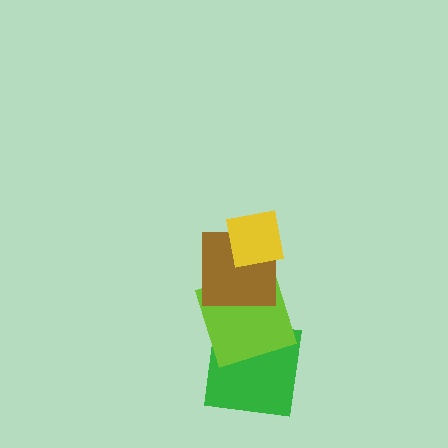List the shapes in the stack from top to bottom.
From top to bottom: the yellow square, the brown square, the lime square, the green square.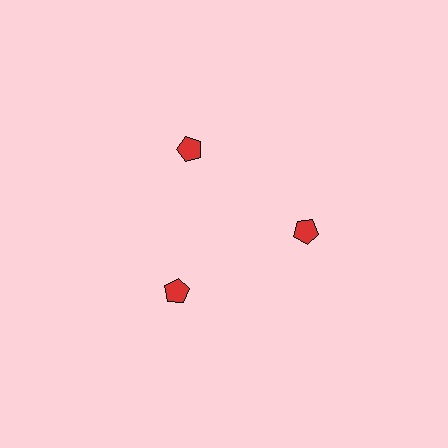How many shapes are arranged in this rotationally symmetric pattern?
There are 3 shapes, arranged in 3 groups of 1.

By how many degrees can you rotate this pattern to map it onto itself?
The pattern maps onto itself every 120 degrees of rotation.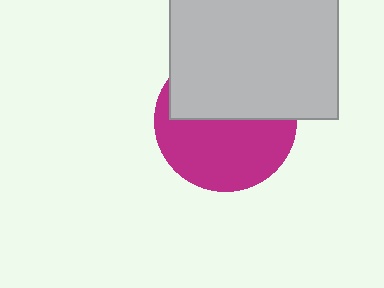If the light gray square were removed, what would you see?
You would see the complete magenta circle.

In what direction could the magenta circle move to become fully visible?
The magenta circle could move down. That would shift it out from behind the light gray square entirely.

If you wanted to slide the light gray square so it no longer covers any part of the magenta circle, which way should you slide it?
Slide it up — that is the most direct way to separate the two shapes.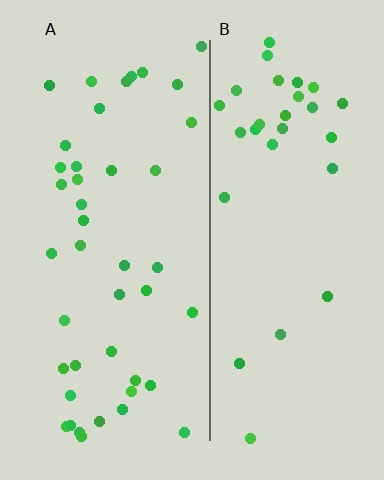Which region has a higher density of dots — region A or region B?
A (the left).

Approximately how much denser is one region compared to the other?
Approximately 1.4× — region A over region B.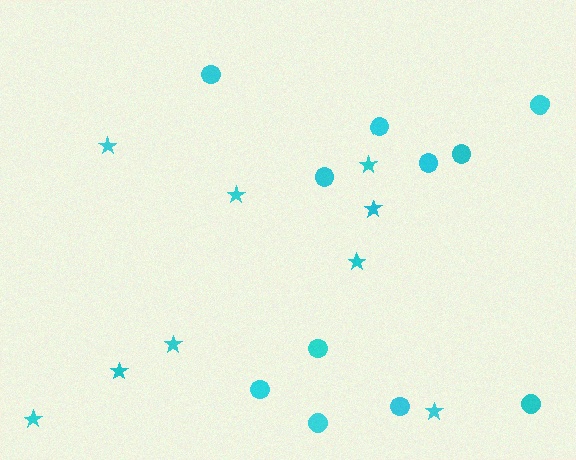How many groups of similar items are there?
There are 2 groups: one group of circles (11) and one group of stars (9).